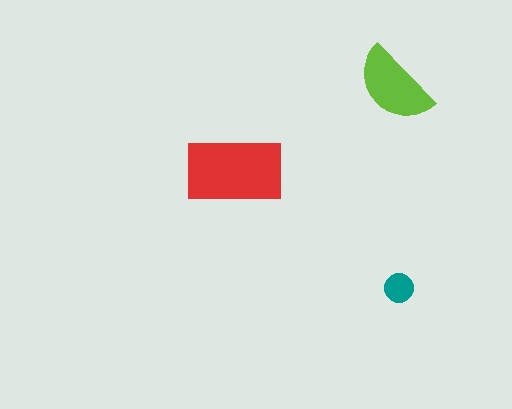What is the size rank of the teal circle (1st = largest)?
3rd.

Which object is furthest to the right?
The teal circle is rightmost.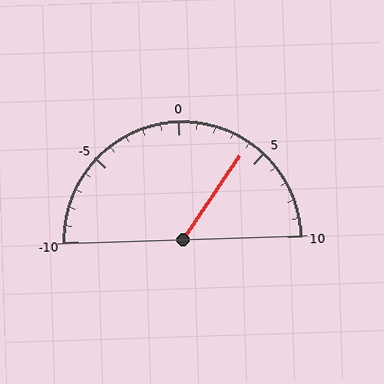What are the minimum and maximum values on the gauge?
The gauge ranges from -10 to 10.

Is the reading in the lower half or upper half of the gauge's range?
The reading is in the upper half of the range (-10 to 10).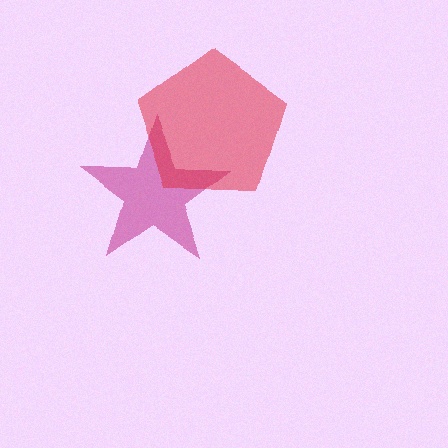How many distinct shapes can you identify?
There are 2 distinct shapes: a magenta star, a red pentagon.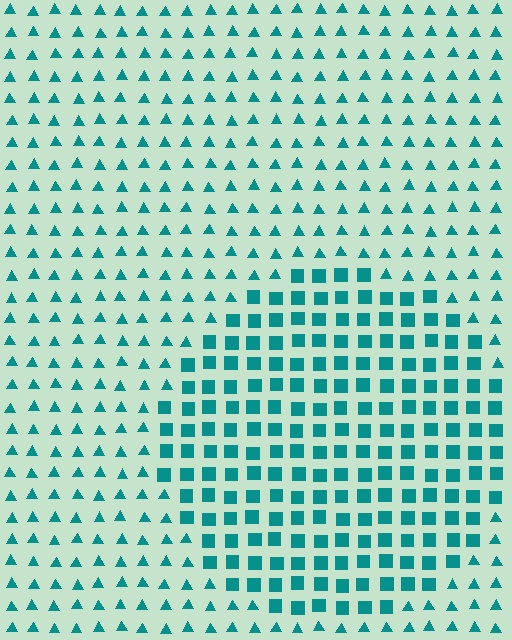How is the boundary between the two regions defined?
The boundary is defined by a change in element shape: squares inside vs. triangles outside. All elements share the same color and spacing.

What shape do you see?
I see a circle.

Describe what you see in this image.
The image is filled with small teal elements arranged in a uniform grid. A circle-shaped region contains squares, while the surrounding area contains triangles. The boundary is defined purely by the change in element shape.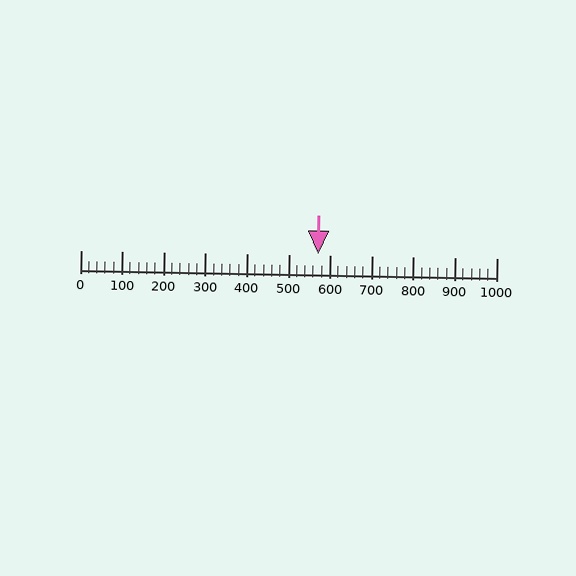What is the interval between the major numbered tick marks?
The major tick marks are spaced 100 units apart.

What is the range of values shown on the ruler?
The ruler shows values from 0 to 1000.